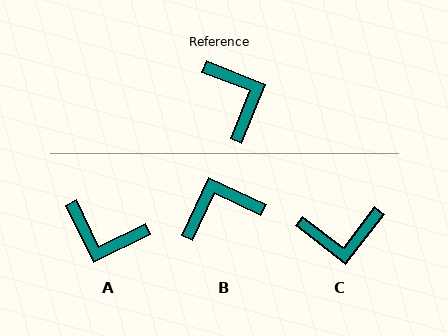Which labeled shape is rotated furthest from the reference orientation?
A, about 132 degrees away.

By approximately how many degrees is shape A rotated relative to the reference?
Approximately 132 degrees clockwise.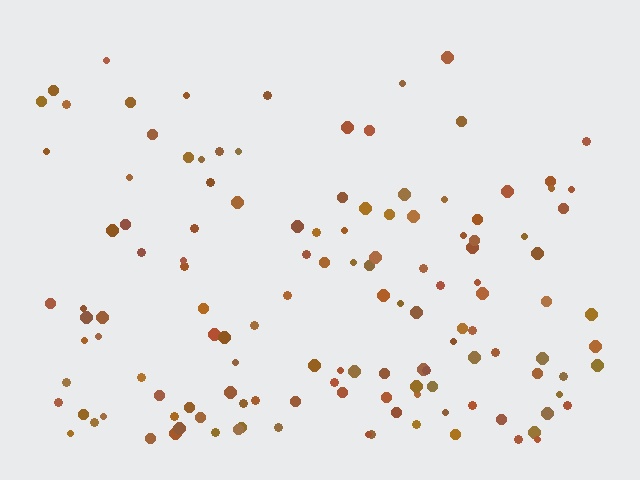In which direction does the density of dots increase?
From top to bottom, with the bottom side densest.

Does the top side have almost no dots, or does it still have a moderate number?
Still a moderate number, just noticeably fewer than the bottom.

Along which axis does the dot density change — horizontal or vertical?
Vertical.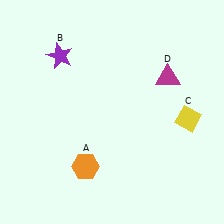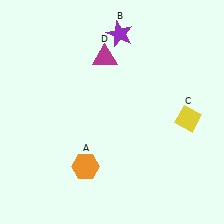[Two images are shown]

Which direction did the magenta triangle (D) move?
The magenta triangle (D) moved left.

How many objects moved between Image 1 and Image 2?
2 objects moved between the two images.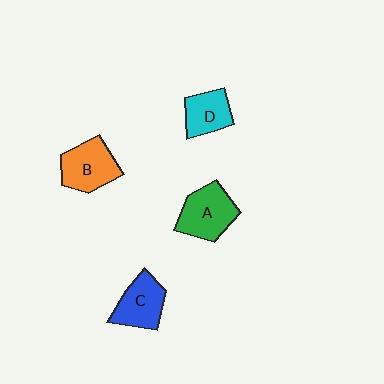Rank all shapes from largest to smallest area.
From largest to smallest: A (green), B (orange), C (blue), D (cyan).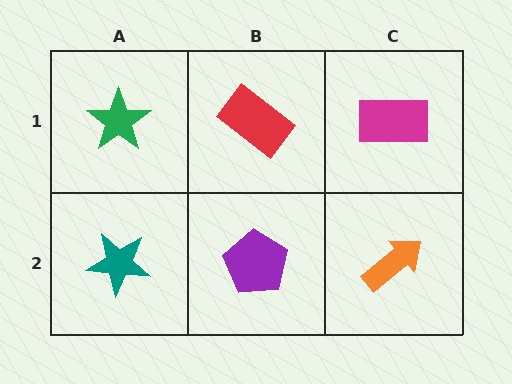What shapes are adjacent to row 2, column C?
A magenta rectangle (row 1, column C), a purple pentagon (row 2, column B).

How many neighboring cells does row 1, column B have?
3.